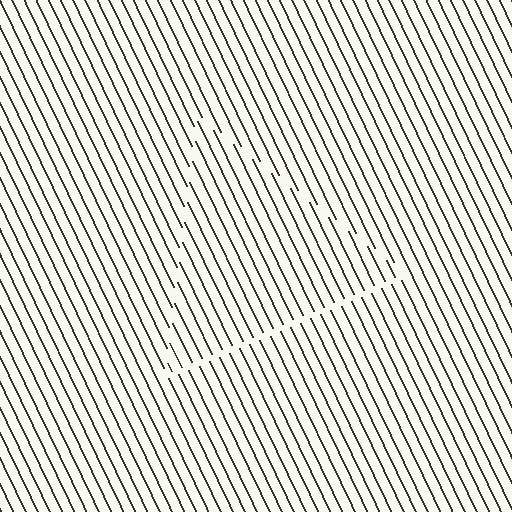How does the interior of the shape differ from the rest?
The interior of the shape contains the same grating, shifted by half a period — the contour is defined by the phase discontinuity where line-ends from the inner and outer gratings abut.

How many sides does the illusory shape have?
3 sides — the line-ends trace a triangle.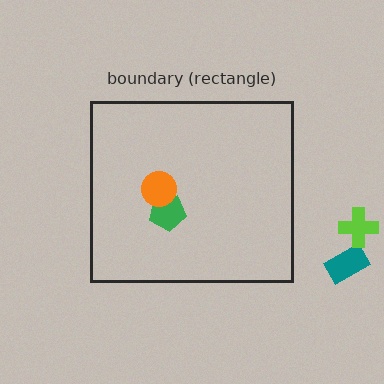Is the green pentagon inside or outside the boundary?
Inside.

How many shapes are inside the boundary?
2 inside, 2 outside.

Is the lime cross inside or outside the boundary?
Outside.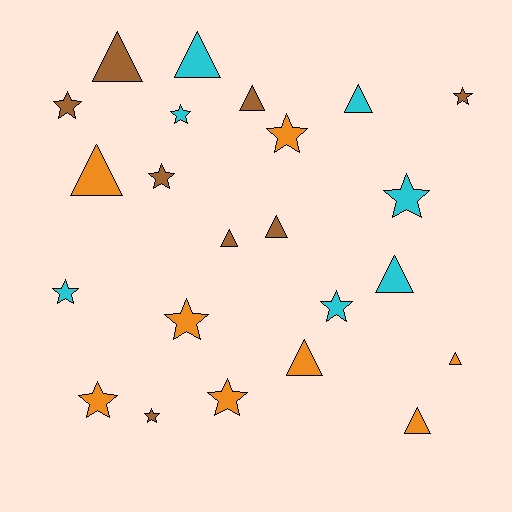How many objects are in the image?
There are 23 objects.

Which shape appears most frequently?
Star, with 12 objects.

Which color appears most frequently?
Brown, with 8 objects.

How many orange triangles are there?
There are 4 orange triangles.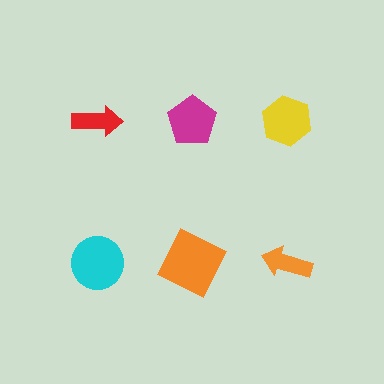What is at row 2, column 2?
An orange square.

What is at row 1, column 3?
A yellow hexagon.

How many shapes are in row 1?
3 shapes.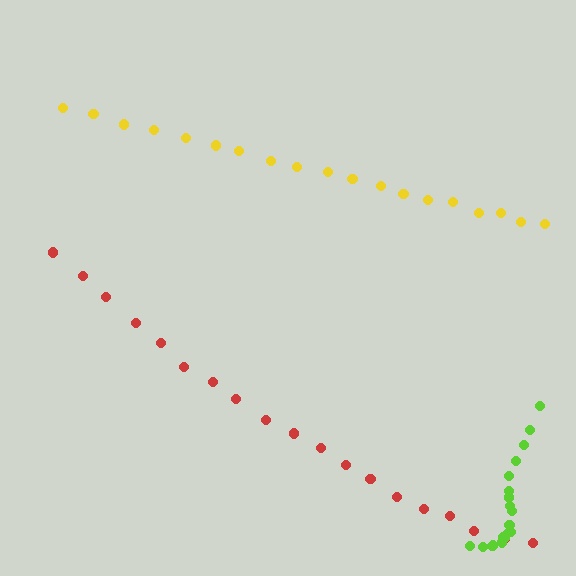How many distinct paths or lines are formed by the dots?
There are 3 distinct paths.